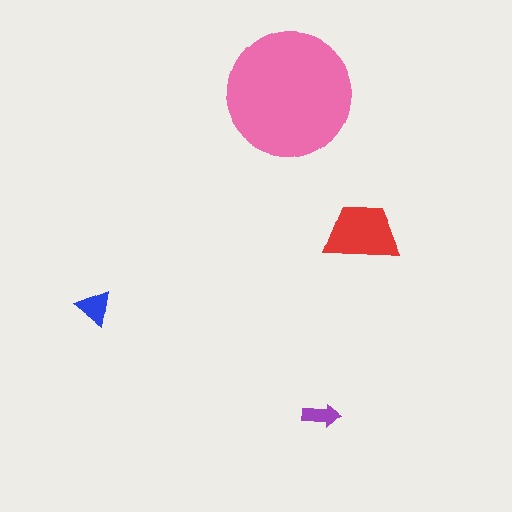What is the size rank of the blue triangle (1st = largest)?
3rd.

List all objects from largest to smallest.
The pink circle, the red trapezoid, the blue triangle, the purple arrow.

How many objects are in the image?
There are 4 objects in the image.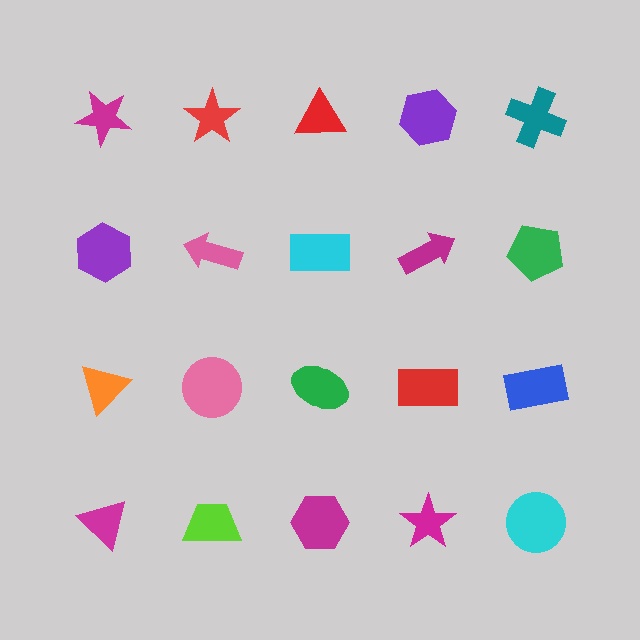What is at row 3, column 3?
A green ellipse.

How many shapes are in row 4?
5 shapes.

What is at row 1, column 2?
A red star.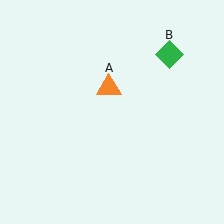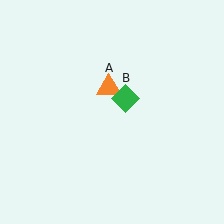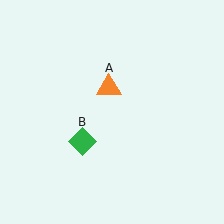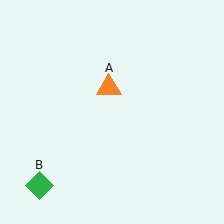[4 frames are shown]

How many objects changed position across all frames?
1 object changed position: green diamond (object B).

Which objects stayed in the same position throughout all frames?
Orange triangle (object A) remained stationary.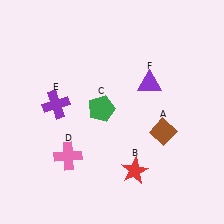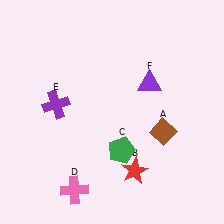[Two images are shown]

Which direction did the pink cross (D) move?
The pink cross (D) moved down.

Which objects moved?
The objects that moved are: the green pentagon (C), the pink cross (D).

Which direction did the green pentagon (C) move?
The green pentagon (C) moved down.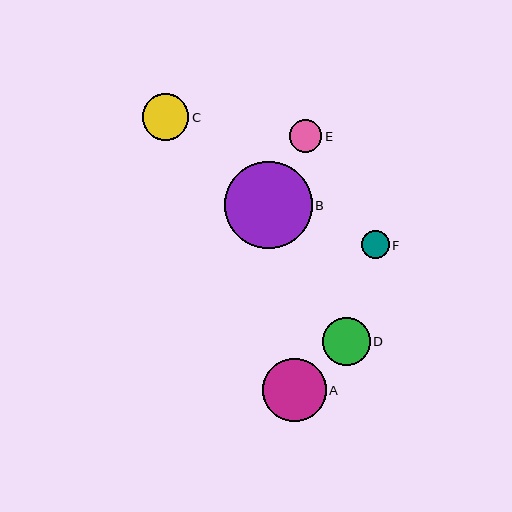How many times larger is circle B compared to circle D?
Circle B is approximately 1.8 times the size of circle D.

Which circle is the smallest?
Circle F is the smallest with a size of approximately 28 pixels.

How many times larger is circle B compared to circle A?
Circle B is approximately 1.4 times the size of circle A.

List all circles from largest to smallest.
From largest to smallest: B, A, D, C, E, F.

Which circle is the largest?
Circle B is the largest with a size of approximately 88 pixels.